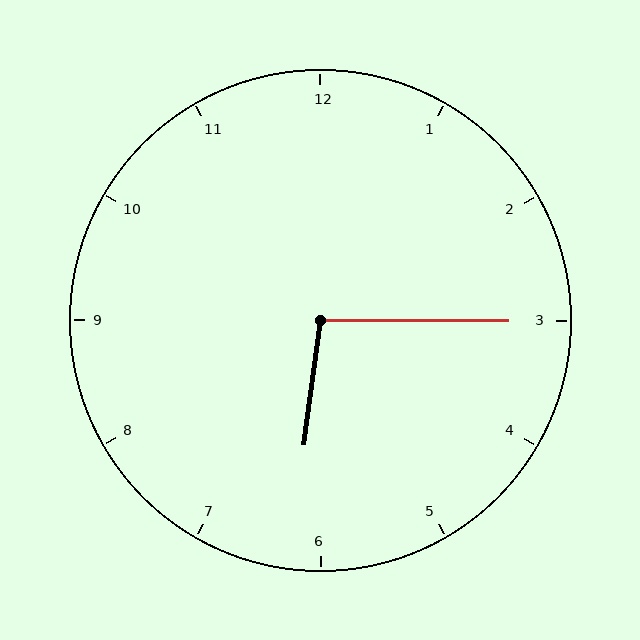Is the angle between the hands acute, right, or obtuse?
It is obtuse.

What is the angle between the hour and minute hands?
Approximately 98 degrees.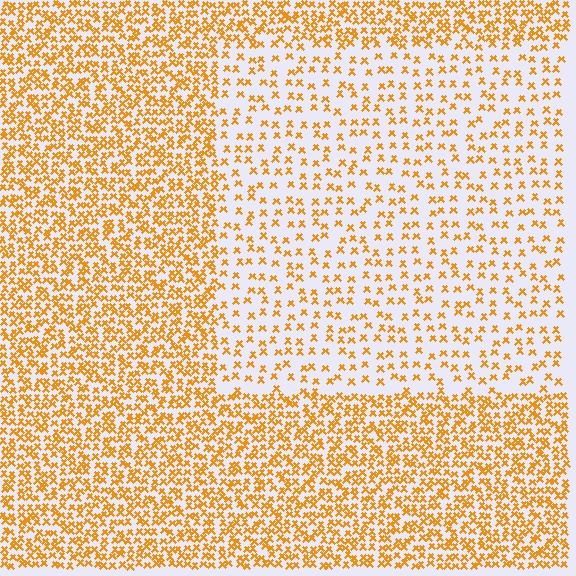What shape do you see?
I see a rectangle.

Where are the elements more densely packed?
The elements are more densely packed outside the rectangle boundary.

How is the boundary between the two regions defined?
The boundary is defined by a change in element density (approximately 2.4x ratio). All elements are the same color, size, and shape.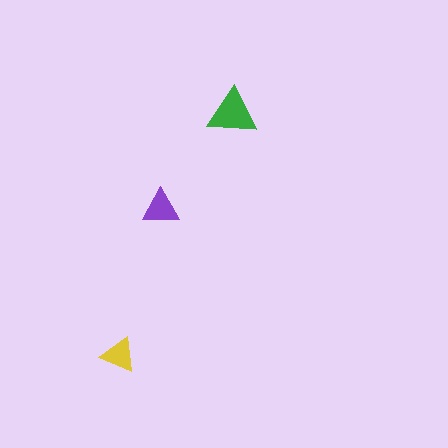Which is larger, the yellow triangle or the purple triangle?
The purple one.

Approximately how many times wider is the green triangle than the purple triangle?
About 1.5 times wider.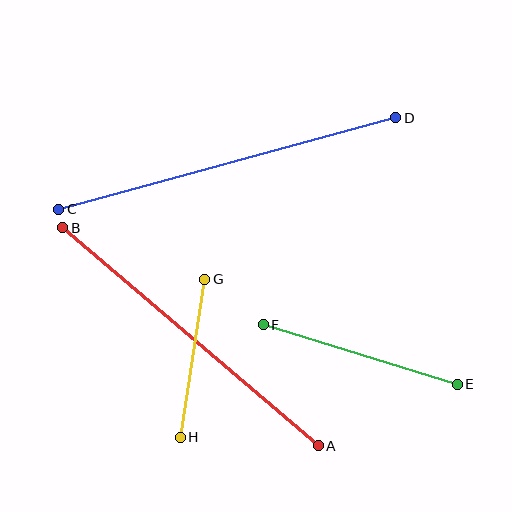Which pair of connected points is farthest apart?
Points C and D are farthest apart.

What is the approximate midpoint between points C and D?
The midpoint is at approximately (227, 163) pixels.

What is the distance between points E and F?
The distance is approximately 203 pixels.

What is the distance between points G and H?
The distance is approximately 160 pixels.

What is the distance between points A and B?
The distance is approximately 336 pixels.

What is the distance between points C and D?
The distance is approximately 349 pixels.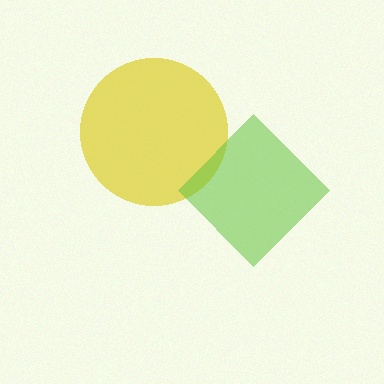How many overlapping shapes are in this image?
There are 2 overlapping shapes in the image.